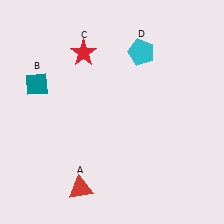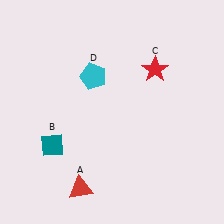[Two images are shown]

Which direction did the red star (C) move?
The red star (C) moved right.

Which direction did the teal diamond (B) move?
The teal diamond (B) moved down.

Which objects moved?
The objects that moved are: the teal diamond (B), the red star (C), the cyan pentagon (D).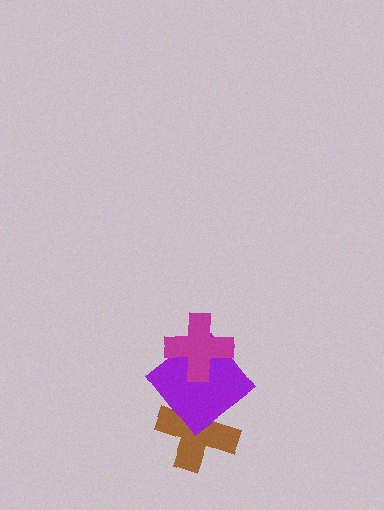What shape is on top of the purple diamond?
The magenta cross is on top of the purple diamond.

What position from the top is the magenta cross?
The magenta cross is 1st from the top.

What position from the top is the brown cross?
The brown cross is 3rd from the top.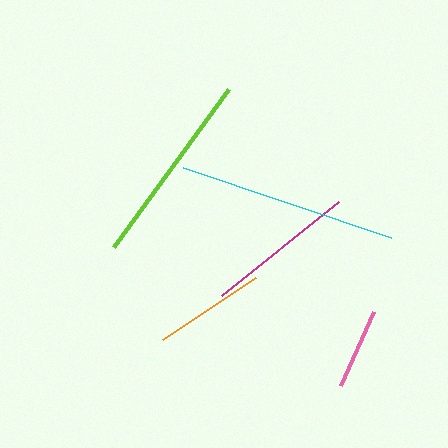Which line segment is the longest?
The cyan line is the longest at approximately 219 pixels.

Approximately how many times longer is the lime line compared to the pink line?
The lime line is approximately 2.4 times the length of the pink line.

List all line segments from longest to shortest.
From longest to shortest: cyan, lime, magenta, orange, pink.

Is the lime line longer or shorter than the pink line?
The lime line is longer than the pink line.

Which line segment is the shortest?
The pink line is the shortest at approximately 81 pixels.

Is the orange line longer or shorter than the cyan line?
The cyan line is longer than the orange line.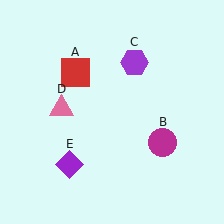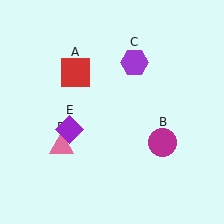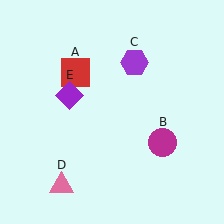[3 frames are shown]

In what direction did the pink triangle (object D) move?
The pink triangle (object D) moved down.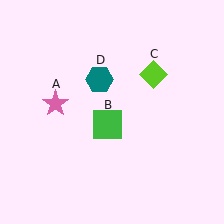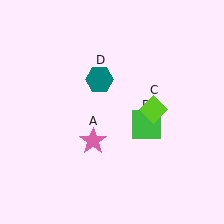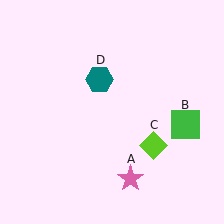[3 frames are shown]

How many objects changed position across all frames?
3 objects changed position: pink star (object A), green square (object B), lime diamond (object C).